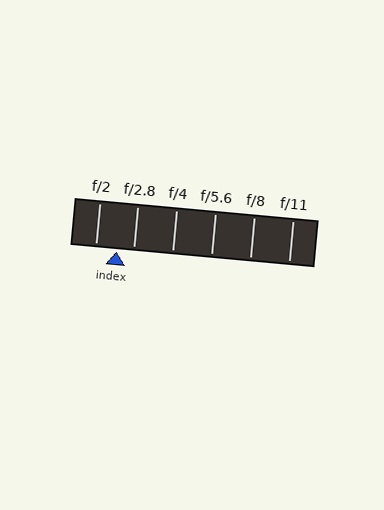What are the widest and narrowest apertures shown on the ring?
The widest aperture shown is f/2 and the narrowest is f/11.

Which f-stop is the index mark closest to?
The index mark is closest to f/2.8.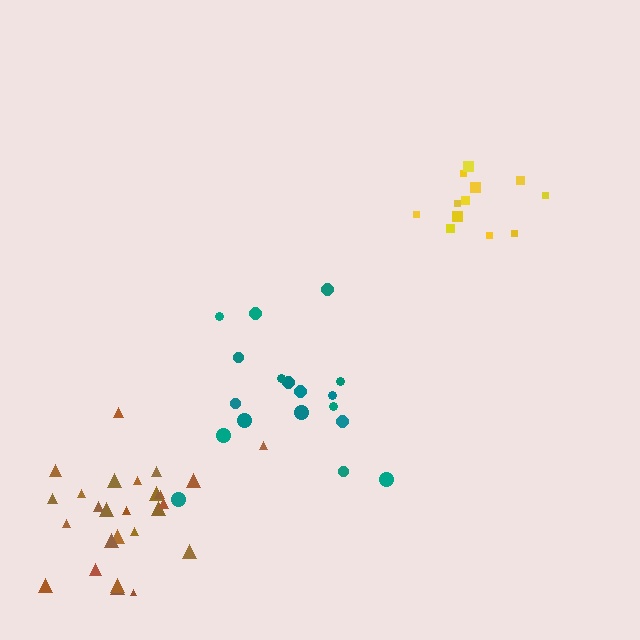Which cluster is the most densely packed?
Brown.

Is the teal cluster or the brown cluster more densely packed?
Brown.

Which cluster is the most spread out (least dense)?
Yellow.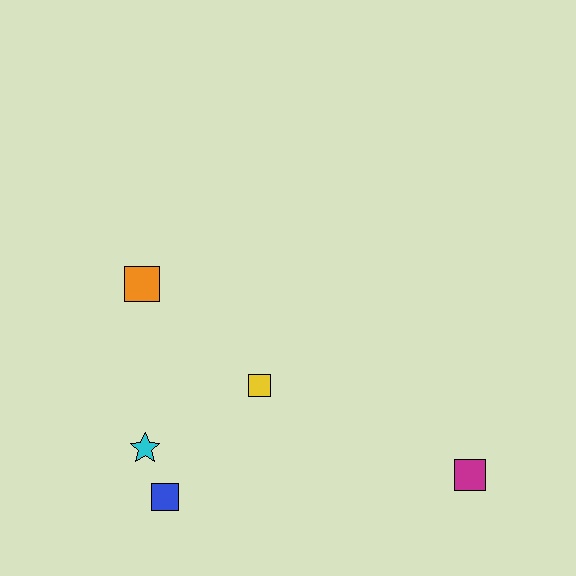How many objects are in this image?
There are 5 objects.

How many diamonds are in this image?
There are no diamonds.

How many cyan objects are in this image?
There is 1 cyan object.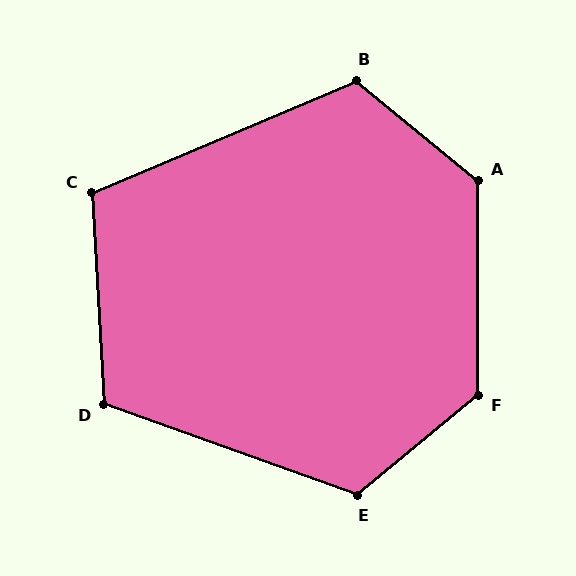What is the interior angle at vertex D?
Approximately 113 degrees (obtuse).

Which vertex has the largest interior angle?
F, at approximately 129 degrees.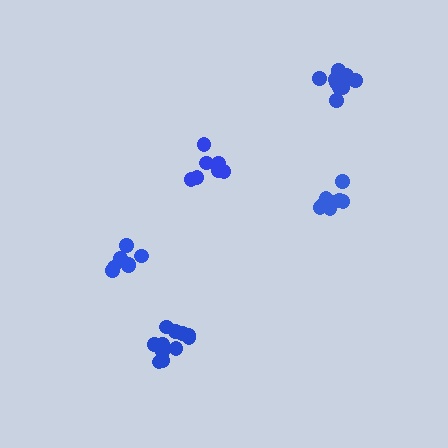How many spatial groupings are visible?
There are 5 spatial groupings.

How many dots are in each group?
Group 1: 11 dots, Group 2: 12 dots, Group 3: 9 dots, Group 4: 7 dots, Group 5: 7 dots (46 total).